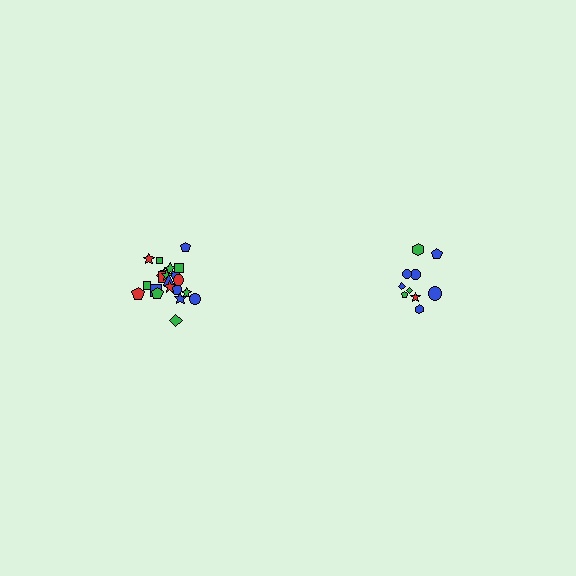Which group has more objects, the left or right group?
The left group.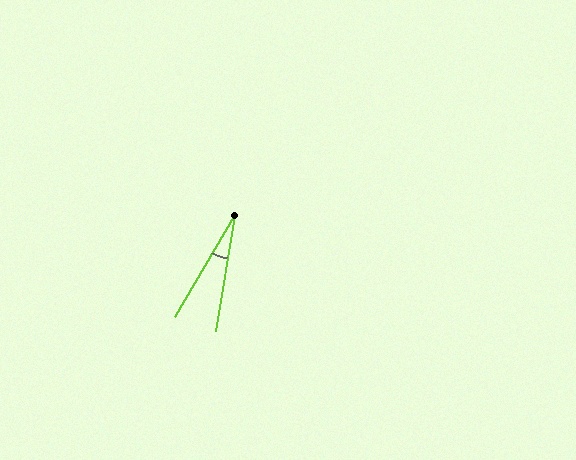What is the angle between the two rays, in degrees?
Approximately 21 degrees.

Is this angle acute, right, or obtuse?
It is acute.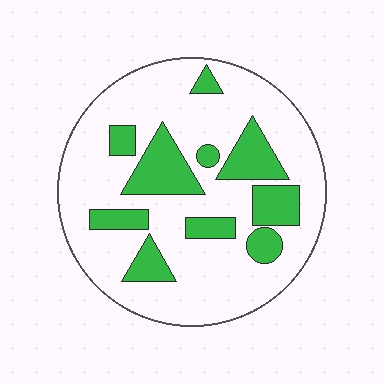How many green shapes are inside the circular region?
10.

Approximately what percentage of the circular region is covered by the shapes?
Approximately 25%.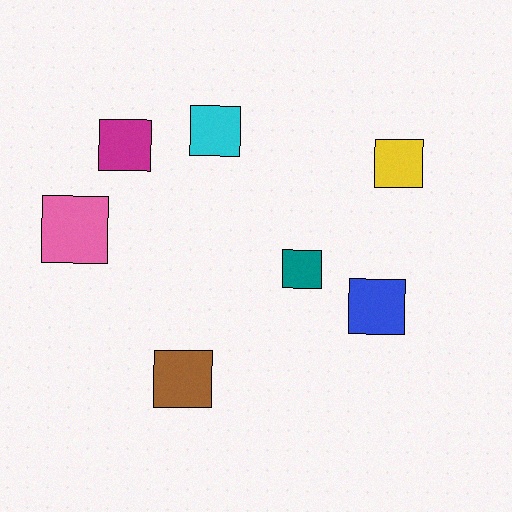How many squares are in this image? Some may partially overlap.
There are 7 squares.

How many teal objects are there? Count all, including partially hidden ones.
There is 1 teal object.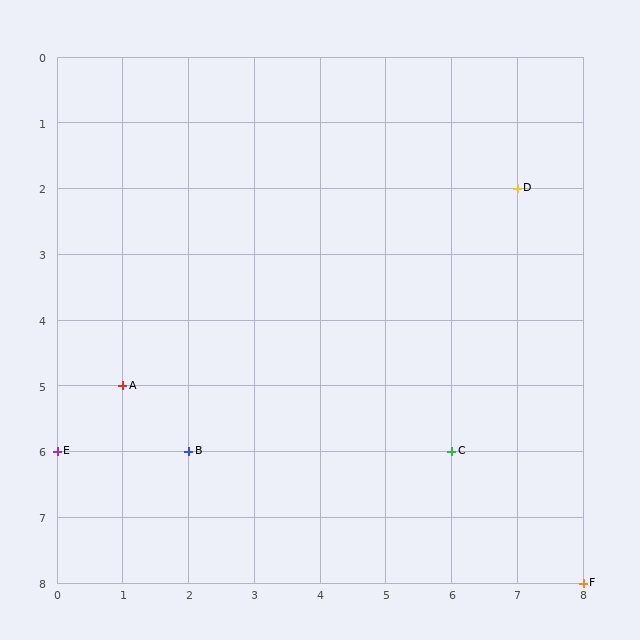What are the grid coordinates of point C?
Point C is at grid coordinates (6, 6).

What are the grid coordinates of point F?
Point F is at grid coordinates (8, 8).